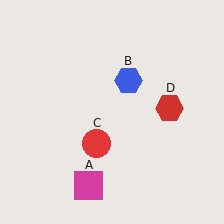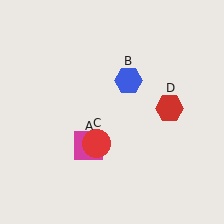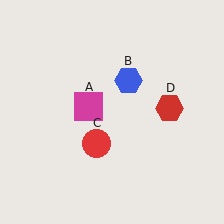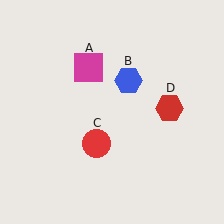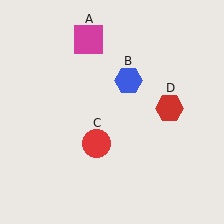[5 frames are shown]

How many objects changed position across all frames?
1 object changed position: magenta square (object A).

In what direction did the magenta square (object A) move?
The magenta square (object A) moved up.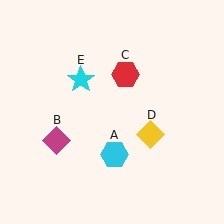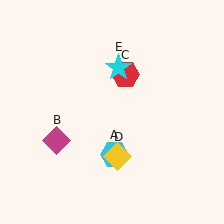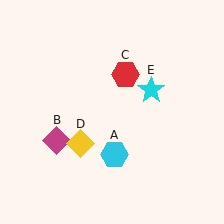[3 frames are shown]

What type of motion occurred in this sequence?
The yellow diamond (object D), cyan star (object E) rotated clockwise around the center of the scene.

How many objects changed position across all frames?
2 objects changed position: yellow diamond (object D), cyan star (object E).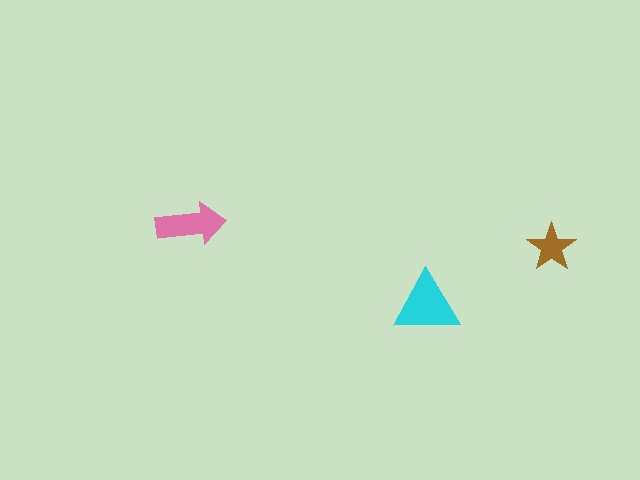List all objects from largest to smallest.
The cyan triangle, the pink arrow, the brown star.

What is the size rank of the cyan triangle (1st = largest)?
1st.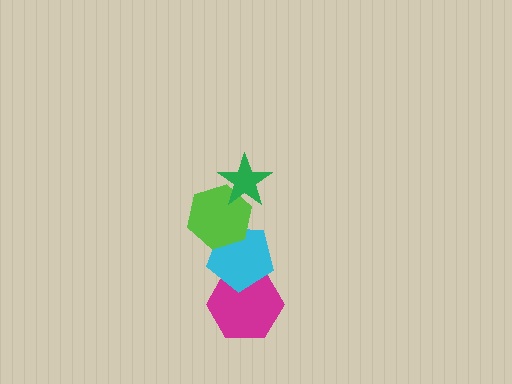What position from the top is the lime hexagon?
The lime hexagon is 2nd from the top.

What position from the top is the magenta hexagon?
The magenta hexagon is 4th from the top.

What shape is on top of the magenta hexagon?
The cyan pentagon is on top of the magenta hexagon.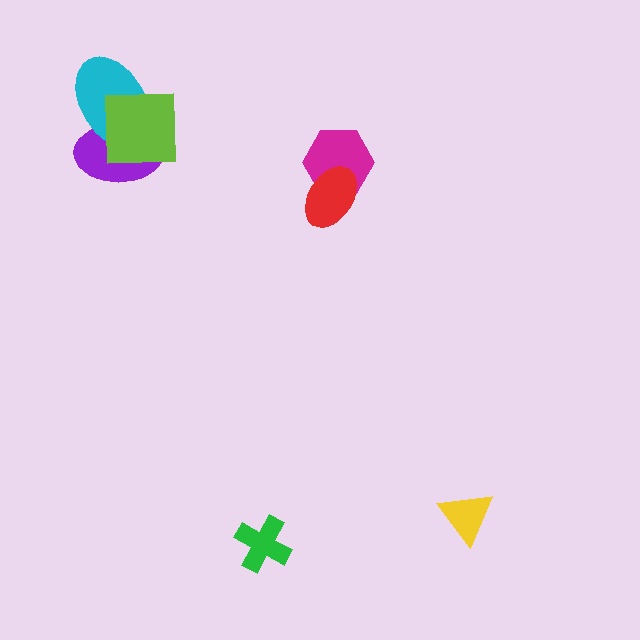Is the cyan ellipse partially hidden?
Yes, it is partially covered by another shape.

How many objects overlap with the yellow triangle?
0 objects overlap with the yellow triangle.